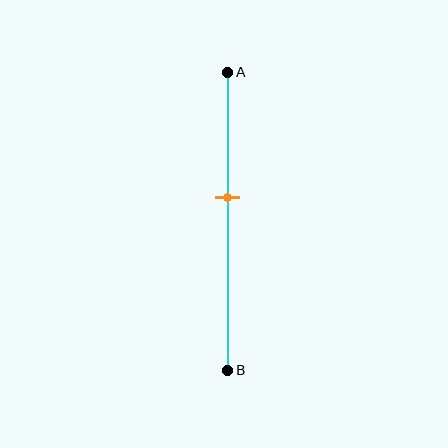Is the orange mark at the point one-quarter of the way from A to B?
No, the mark is at about 40% from A, not at the 25% one-quarter point.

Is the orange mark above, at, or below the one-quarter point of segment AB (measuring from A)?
The orange mark is below the one-quarter point of segment AB.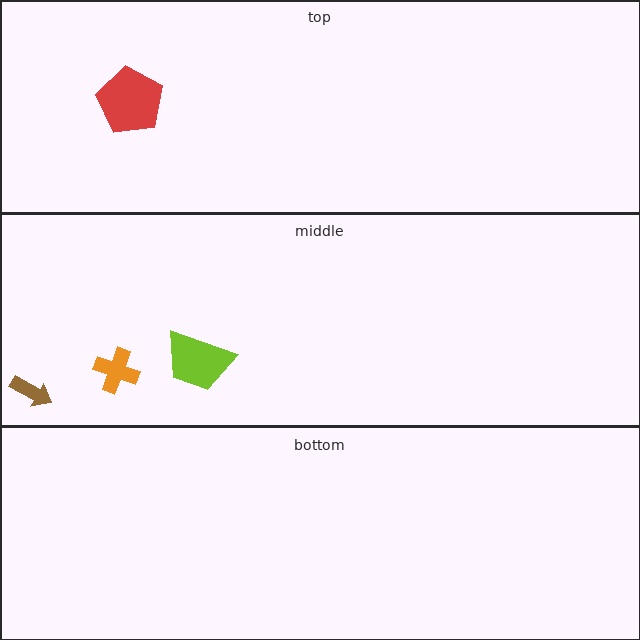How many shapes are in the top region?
1.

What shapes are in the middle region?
The lime trapezoid, the brown arrow, the orange cross.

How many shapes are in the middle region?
3.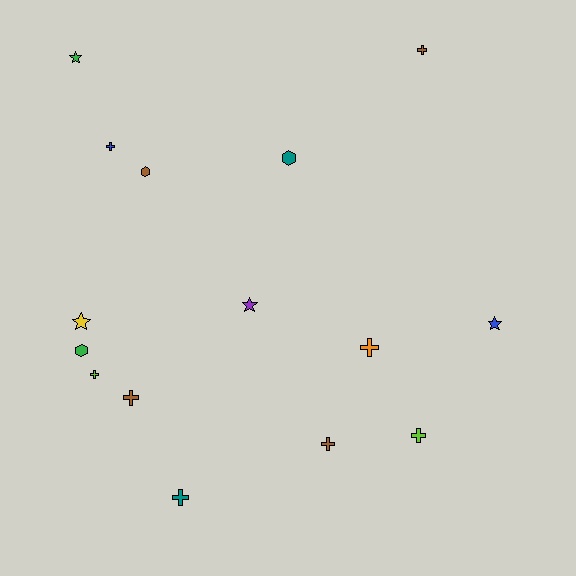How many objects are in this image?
There are 15 objects.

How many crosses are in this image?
There are 8 crosses.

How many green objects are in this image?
There are 2 green objects.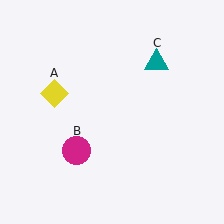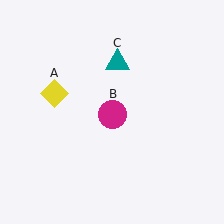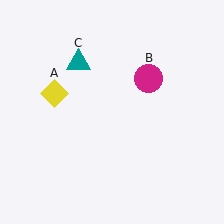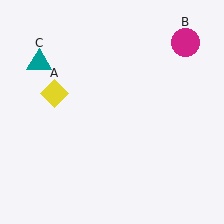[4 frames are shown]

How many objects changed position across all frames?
2 objects changed position: magenta circle (object B), teal triangle (object C).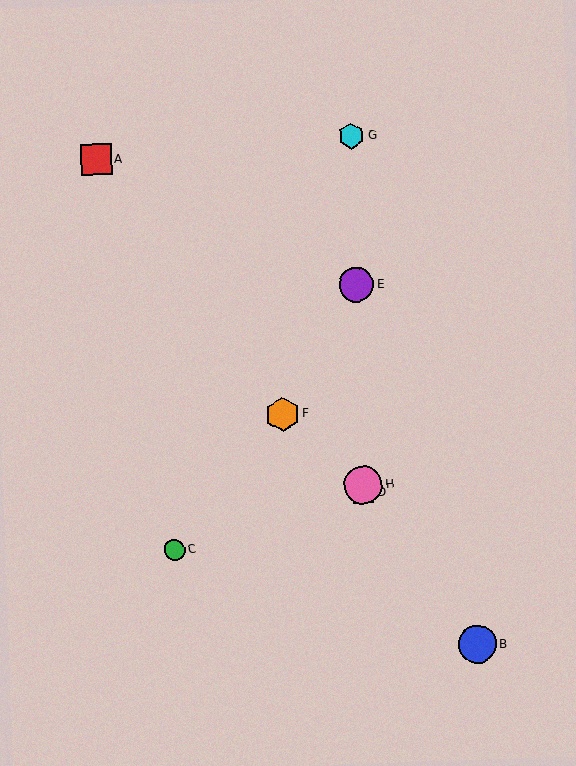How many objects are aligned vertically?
4 objects (D, E, G, H) are aligned vertically.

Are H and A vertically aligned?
No, H is at x≈363 and A is at x≈96.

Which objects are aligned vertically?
Objects D, E, G, H are aligned vertically.